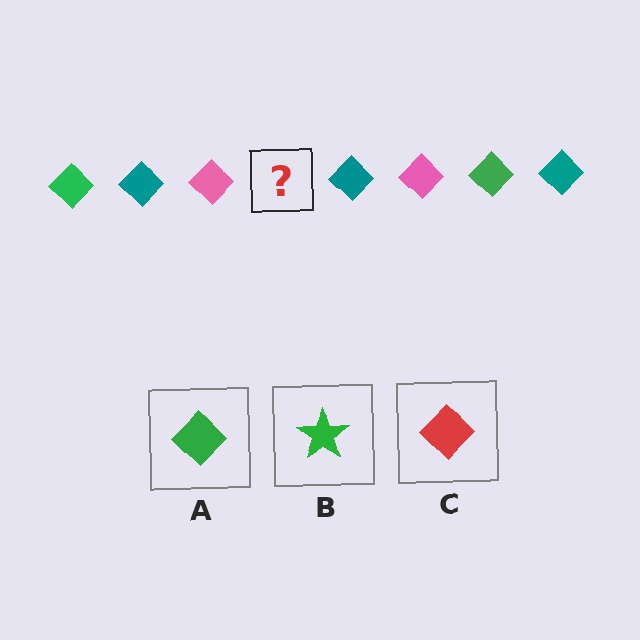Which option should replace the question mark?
Option A.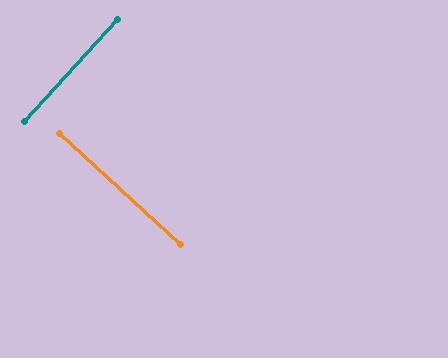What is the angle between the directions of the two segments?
Approximately 89 degrees.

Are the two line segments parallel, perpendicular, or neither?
Perpendicular — they meet at approximately 89°.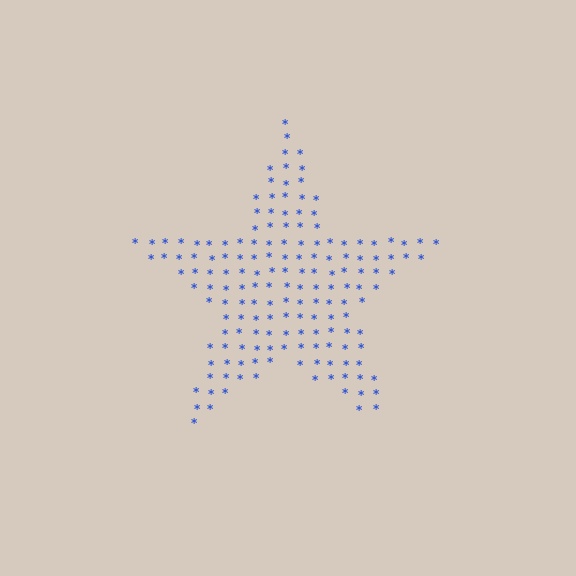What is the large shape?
The large shape is a star.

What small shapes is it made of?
It is made of small asterisks.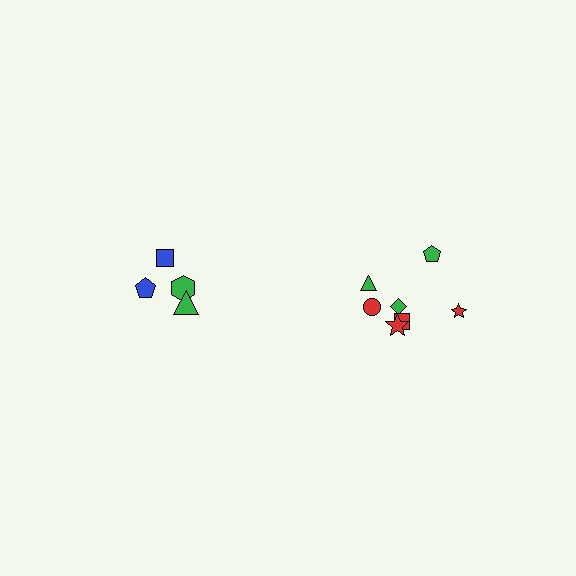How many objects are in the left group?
There are 4 objects.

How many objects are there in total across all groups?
There are 11 objects.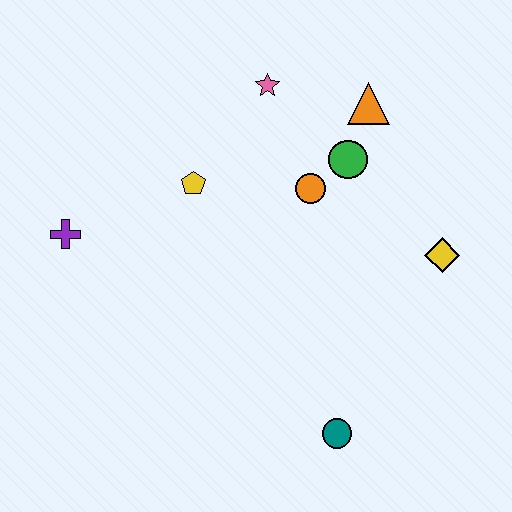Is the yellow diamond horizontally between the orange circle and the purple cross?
No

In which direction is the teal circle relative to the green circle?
The teal circle is below the green circle.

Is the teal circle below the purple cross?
Yes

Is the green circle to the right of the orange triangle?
No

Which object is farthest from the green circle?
The purple cross is farthest from the green circle.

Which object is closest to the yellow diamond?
The green circle is closest to the yellow diamond.